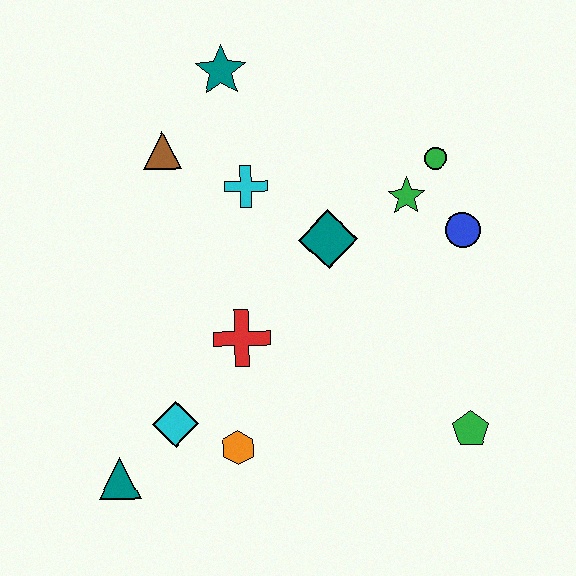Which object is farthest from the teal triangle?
The green circle is farthest from the teal triangle.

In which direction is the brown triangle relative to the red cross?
The brown triangle is above the red cross.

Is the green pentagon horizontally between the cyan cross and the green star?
No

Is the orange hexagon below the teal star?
Yes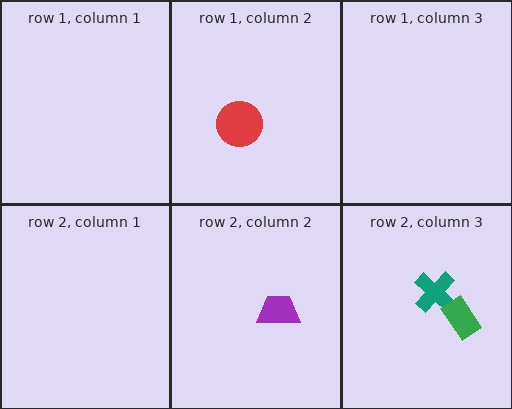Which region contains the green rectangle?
The row 2, column 3 region.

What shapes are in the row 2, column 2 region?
The purple trapezoid.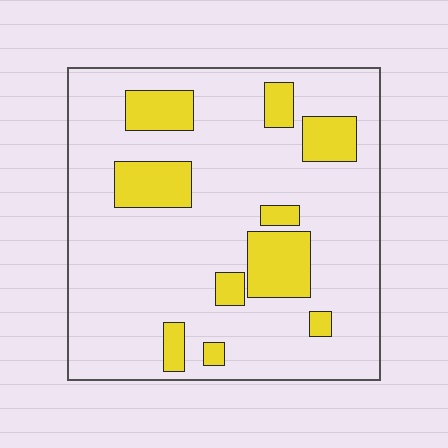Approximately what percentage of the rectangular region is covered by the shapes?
Approximately 20%.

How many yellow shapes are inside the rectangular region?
10.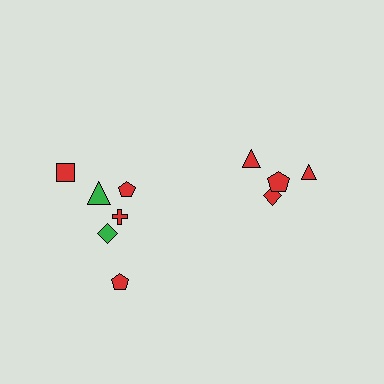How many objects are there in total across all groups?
There are 10 objects.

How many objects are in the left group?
There are 6 objects.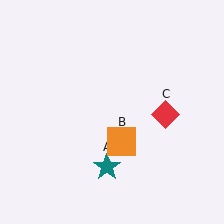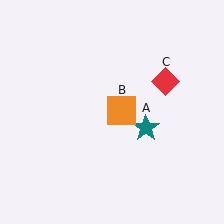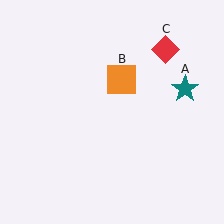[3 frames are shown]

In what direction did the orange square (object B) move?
The orange square (object B) moved up.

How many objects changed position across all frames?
3 objects changed position: teal star (object A), orange square (object B), red diamond (object C).